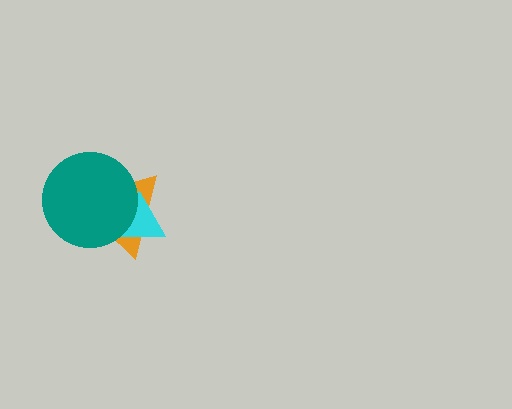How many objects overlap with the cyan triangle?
2 objects overlap with the cyan triangle.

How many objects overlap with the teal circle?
2 objects overlap with the teal circle.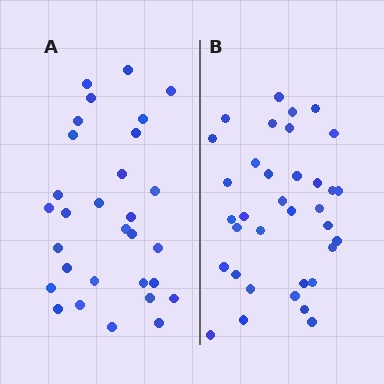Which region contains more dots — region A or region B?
Region B (the right region) has more dots.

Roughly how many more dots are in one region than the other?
Region B has about 5 more dots than region A.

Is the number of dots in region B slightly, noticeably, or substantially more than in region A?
Region B has only slightly more — the two regions are fairly close. The ratio is roughly 1.2 to 1.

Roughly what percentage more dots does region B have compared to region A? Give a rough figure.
About 15% more.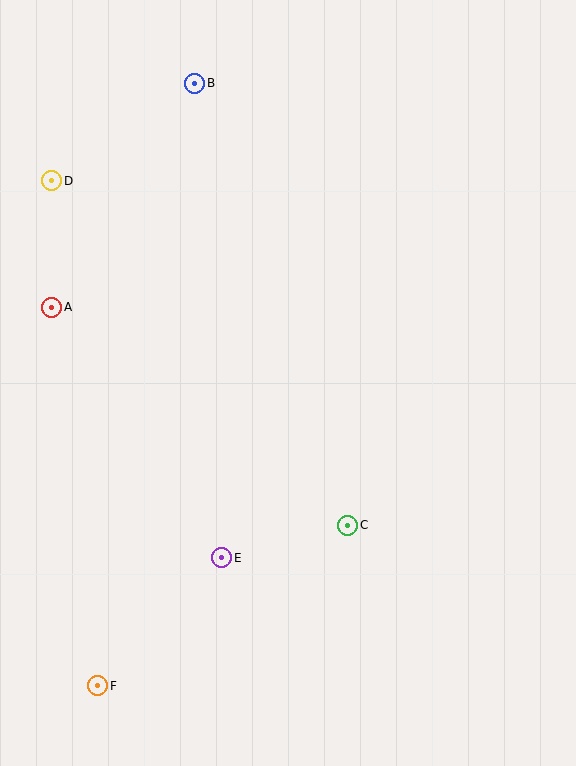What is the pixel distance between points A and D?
The distance between A and D is 126 pixels.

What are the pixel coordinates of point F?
Point F is at (98, 686).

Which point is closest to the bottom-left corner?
Point F is closest to the bottom-left corner.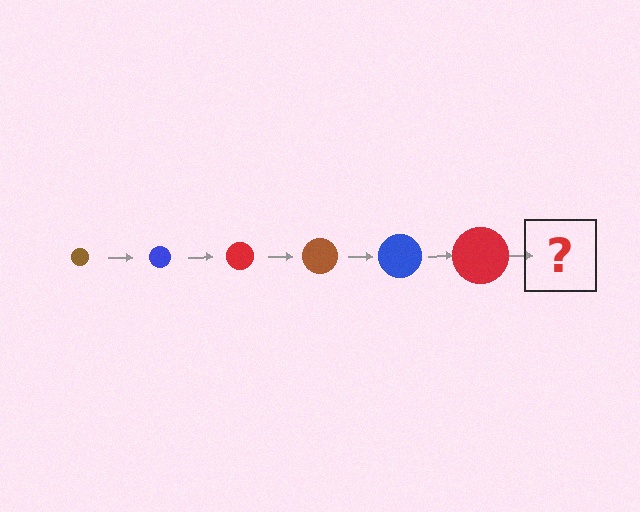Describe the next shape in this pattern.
It should be a brown circle, larger than the previous one.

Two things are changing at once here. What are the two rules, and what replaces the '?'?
The two rules are that the circle grows larger each step and the color cycles through brown, blue, and red. The '?' should be a brown circle, larger than the previous one.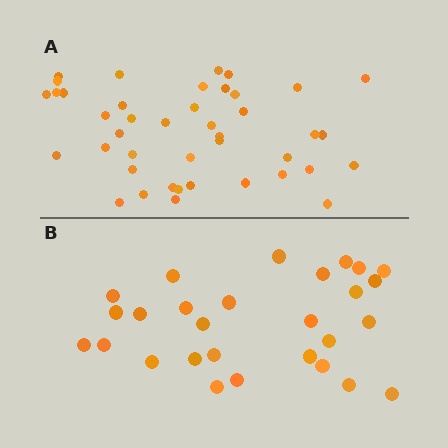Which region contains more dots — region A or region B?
Region A (the top region) has more dots.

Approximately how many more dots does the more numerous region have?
Region A has approximately 15 more dots than region B.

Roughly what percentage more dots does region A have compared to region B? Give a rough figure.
About 50% more.